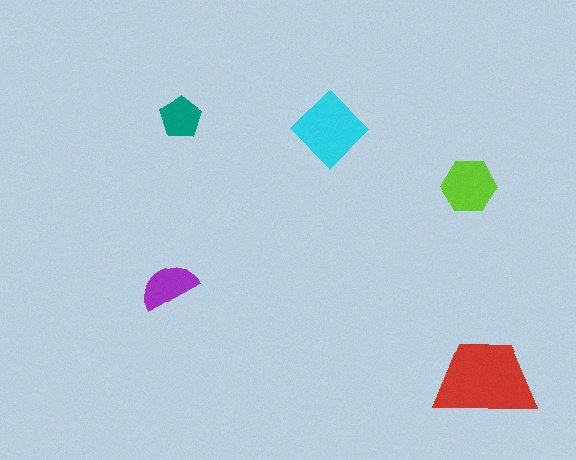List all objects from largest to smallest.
The red trapezoid, the cyan diamond, the lime hexagon, the purple semicircle, the teal pentagon.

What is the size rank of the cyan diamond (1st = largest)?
2nd.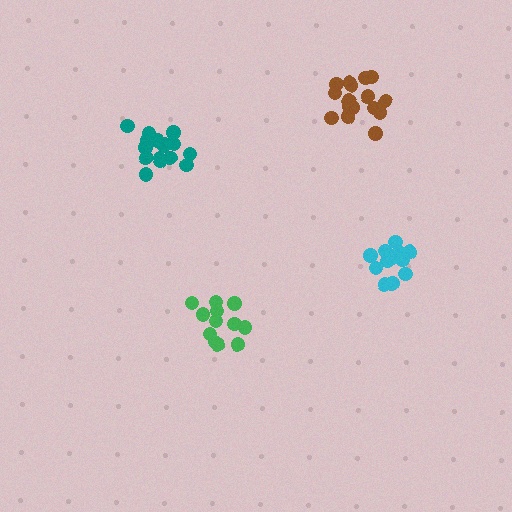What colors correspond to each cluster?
The clusters are colored: brown, green, cyan, teal.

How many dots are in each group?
Group 1: 17 dots, Group 2: 12 dots, Group 3: 12 dots, Group 4: 16 dots (57 total).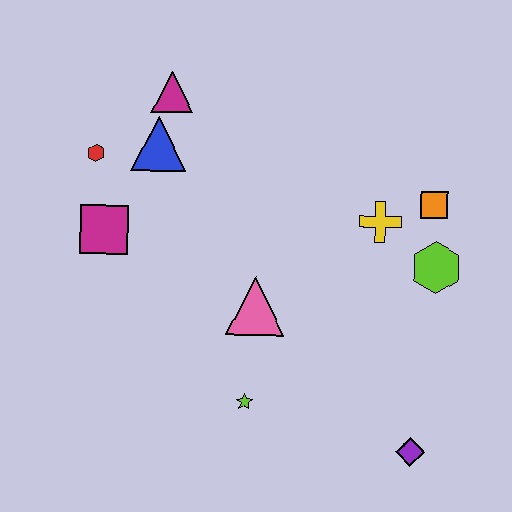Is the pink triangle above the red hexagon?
No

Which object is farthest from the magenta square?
The purple diamond is farthest from the magenta square.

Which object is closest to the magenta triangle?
The blue triangle is closest to the magenta triangle.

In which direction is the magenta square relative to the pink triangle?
The magenta square is to the left of the pink triangle.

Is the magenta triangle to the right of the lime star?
No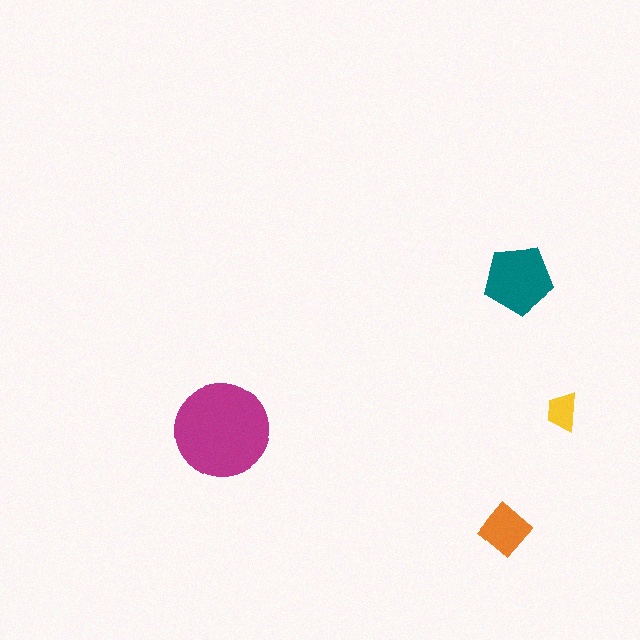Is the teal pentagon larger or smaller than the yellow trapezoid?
Larger.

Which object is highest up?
The teal pentagon is topmost.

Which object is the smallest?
The yellow trapezoid.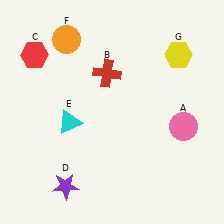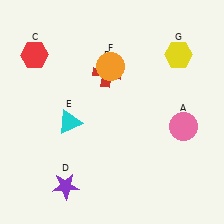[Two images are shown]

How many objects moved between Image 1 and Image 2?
1 object moved between the two images.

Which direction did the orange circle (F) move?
The orange circle (F) moved right.